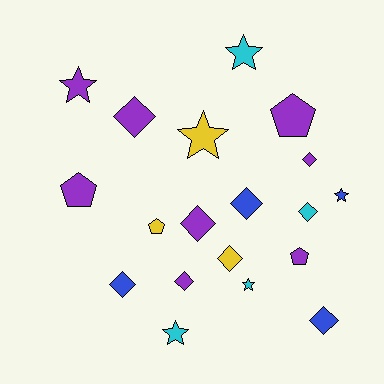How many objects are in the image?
There are 19 objects.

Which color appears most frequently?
Purple, with 8 objects.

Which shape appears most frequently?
Diamond, with 9 objects.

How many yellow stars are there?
There is 1 yellow star.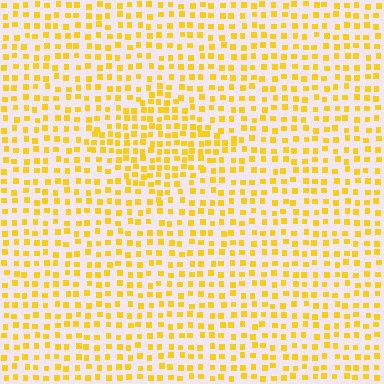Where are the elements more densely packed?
The elements are more densely packed inside the diamond boundary.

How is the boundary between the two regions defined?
The boundary is defined by a change in element density (approximately 1.6x ratio). All elements are the same color, size, and shape.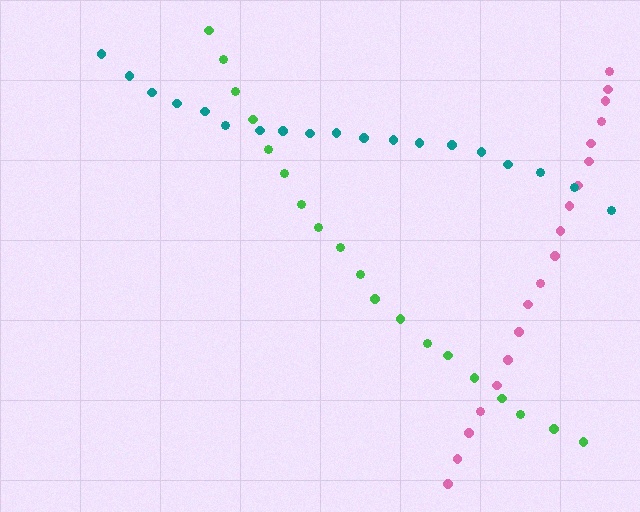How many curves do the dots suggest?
There are 3 distinct paths.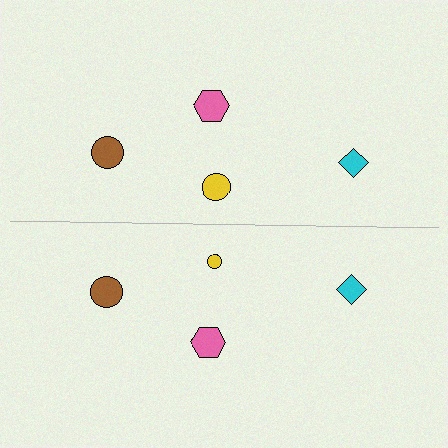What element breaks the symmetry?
The yellow circle on the bottom side has a different size than its mirror counterpart.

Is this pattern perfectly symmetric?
No, the pattern is not perfectly symmetric. The yellow circle on the bottom side has a different size than its mirror counterpart.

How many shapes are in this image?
There are 8 shapes in this image.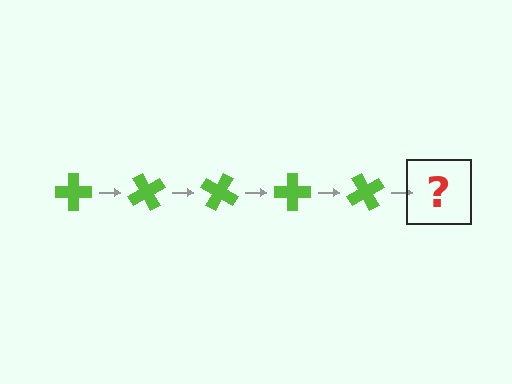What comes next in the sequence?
The next element should be a lime cross rotated 300 degrees.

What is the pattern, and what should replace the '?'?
The pattern is that the cross rotates 60 degrees each step. The '?' should be a lime cross rotated 300 degrees.